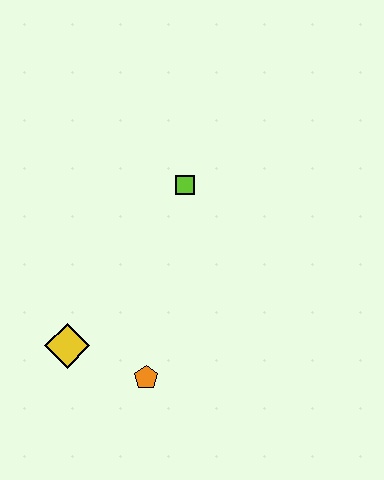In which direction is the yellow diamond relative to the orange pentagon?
The yellow diamond is to the left of the orange pentagon.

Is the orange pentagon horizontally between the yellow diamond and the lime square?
Yes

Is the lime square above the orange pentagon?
Yes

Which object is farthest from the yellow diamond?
The lime square is farthest from the yellow diamond.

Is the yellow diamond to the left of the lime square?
Yes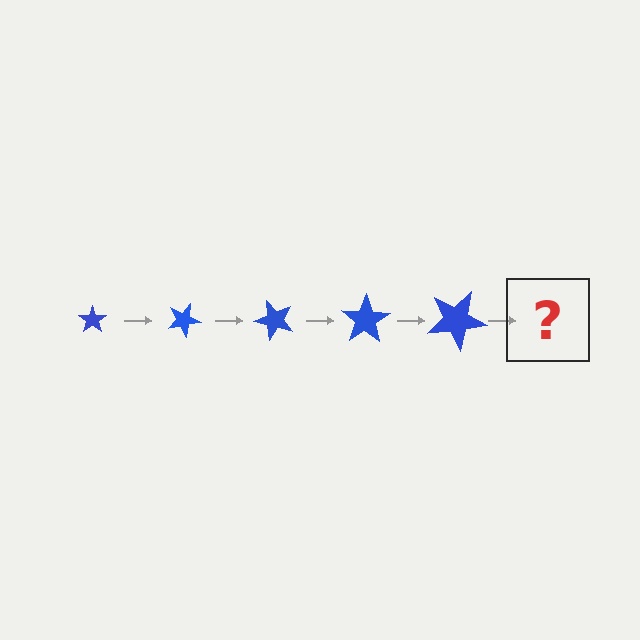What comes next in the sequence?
The next element should be a star, larger than the previous one and rotated 125 degrees from the start.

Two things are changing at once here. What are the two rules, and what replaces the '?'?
The two rules are that the star grows larger each step and it rotates 25 degrees each step. The '?' should be a star, larger than the previous one and rotated 125 degrees from the start.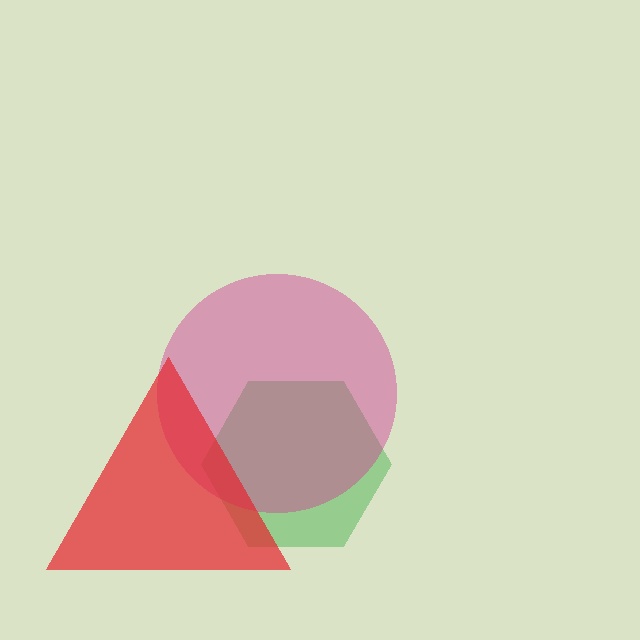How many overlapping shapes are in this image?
There are 3 overlapping shapes in the image.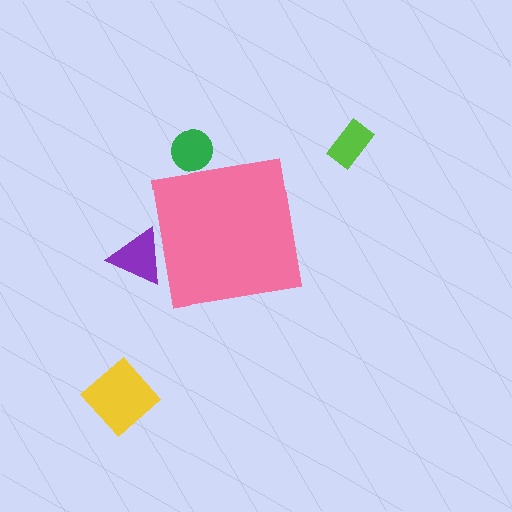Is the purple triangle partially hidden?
Yes, the purple triangle is partially hidden behind the pink square.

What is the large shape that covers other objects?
A pink square.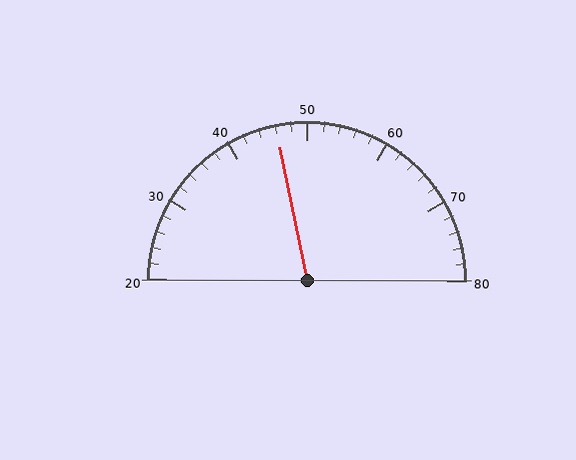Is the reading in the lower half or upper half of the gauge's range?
The reading is in the lower half of the range (20 to 80).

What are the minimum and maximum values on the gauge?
The gauge ranges from 20 to 80.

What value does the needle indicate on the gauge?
The needle indicates approximately 46.